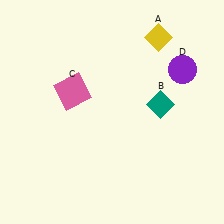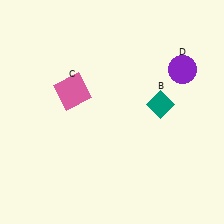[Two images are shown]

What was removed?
The yellow diamond (A) was removed in Image 2.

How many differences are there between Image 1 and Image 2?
There is 1 difference between the two images.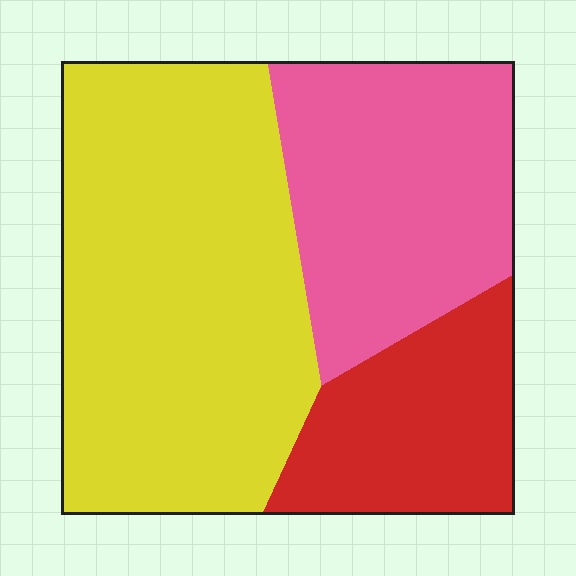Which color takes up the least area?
Red, at roughly 20%.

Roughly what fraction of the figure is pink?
Pink covers 29% of the figure.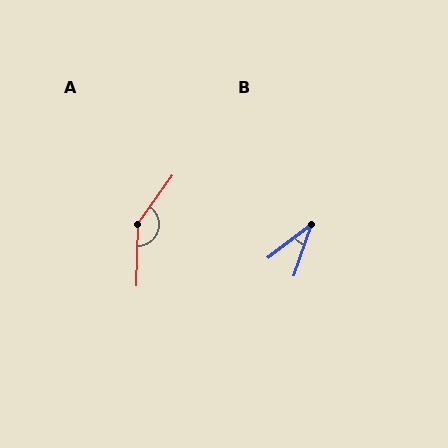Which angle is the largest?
A, at approximately 146 degrees.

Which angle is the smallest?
B, at approximately 33 degrees.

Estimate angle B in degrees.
Approximately 33 degrees.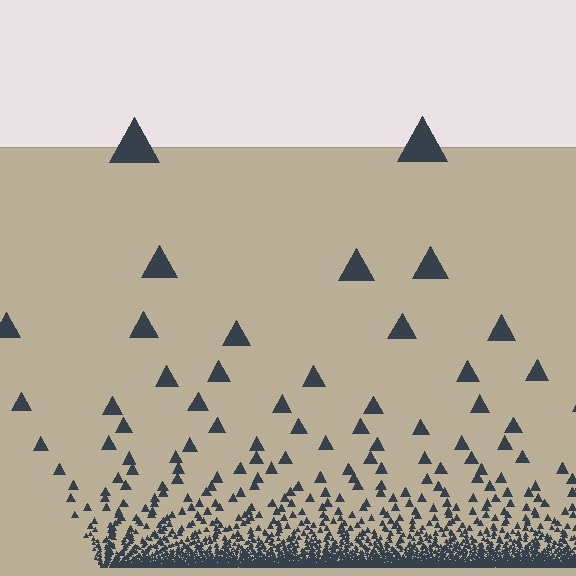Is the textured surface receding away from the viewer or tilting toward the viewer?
The surface appears to tilt toward the viewer. Texture elements get larger and sparser toward the top.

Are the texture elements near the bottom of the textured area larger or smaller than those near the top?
Smaller. The gradient is inverted — elements near the bottom are smaller and denser.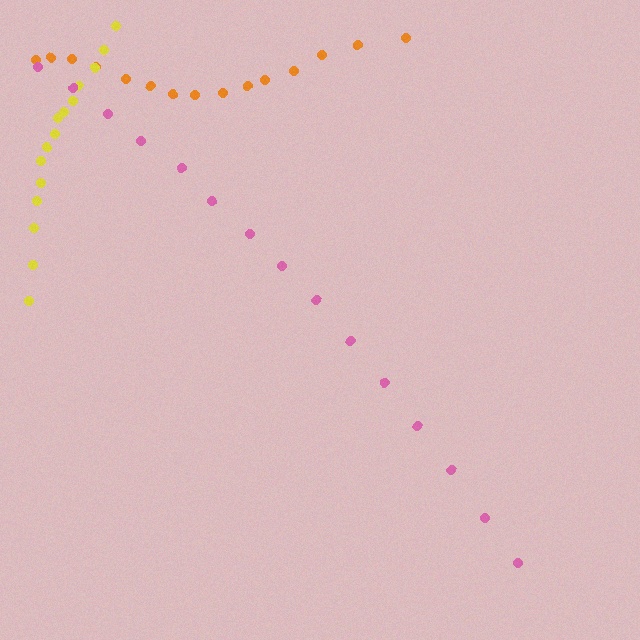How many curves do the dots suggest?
There are 3 distinct paths.